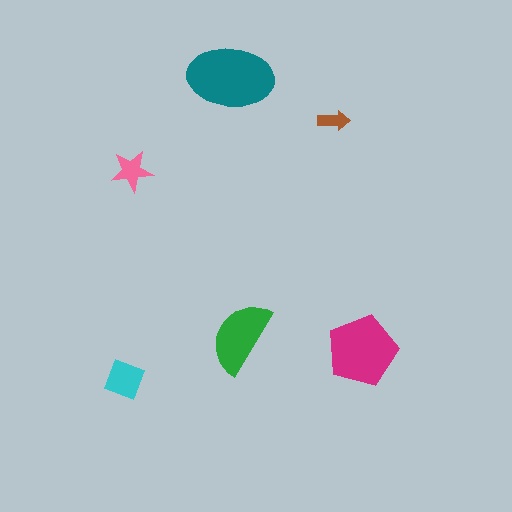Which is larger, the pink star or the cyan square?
The cyan square.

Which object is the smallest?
The brown arrow.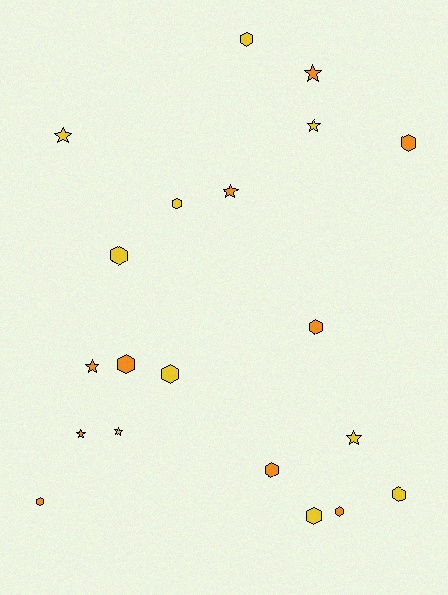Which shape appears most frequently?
Hexagon, with 12 objects.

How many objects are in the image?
There are 20 objects.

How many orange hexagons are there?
There are 6 orange hexagons.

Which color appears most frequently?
Yellow, with 10 objects.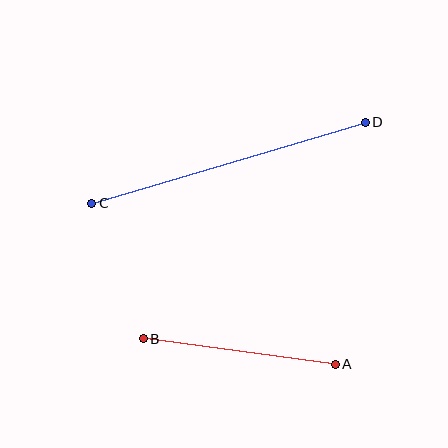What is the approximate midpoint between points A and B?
The midpoint is at approximately (239, 352) pixels.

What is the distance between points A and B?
The distance is approximately 193 pixels.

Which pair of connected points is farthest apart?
Points C and D are farthest apart.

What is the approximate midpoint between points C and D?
The midpoint is at approximately (229, 163) pixels.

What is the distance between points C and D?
The distance is approximately 285 pixels.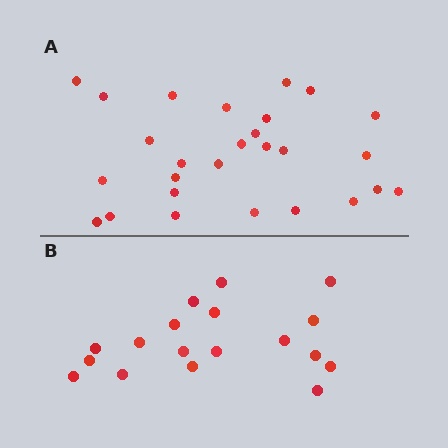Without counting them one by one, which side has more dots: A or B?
Region A (the top region) has more dots.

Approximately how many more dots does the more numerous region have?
Region A has roughly 8 or so more dots than region B.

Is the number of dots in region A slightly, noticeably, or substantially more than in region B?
Region A has substantially more. The ratio is roughly 1.5 to 1.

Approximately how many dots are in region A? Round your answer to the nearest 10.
About 30 dots. (The exact count is 27, which rounds to 30.)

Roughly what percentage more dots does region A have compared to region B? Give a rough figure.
About 50% more.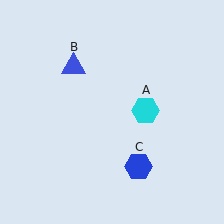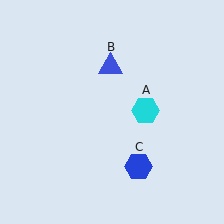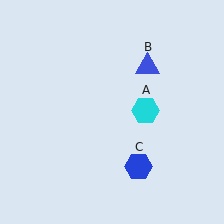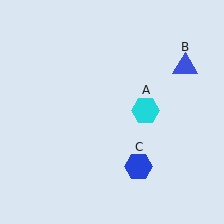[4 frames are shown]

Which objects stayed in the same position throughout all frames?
Cyan hexagon (object A) and blue hexagon (object C) remained stationary.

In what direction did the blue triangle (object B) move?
The blue triangle (object B) moved right.